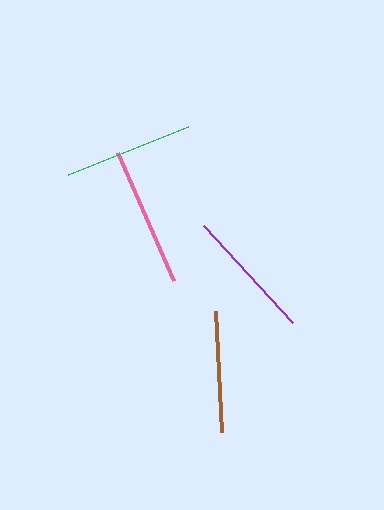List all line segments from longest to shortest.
From longest to shortest: pink, purple, green, brown.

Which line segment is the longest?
The pink line is the longest at approximately 140 pixels.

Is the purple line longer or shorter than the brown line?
The purple line is longer than the brown line.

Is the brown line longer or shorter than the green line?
The green line is longer than the brown line.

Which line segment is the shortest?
The brown line is the shortest at approximately 120 pixels.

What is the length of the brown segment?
The brown segment is approximately 120 pixels long.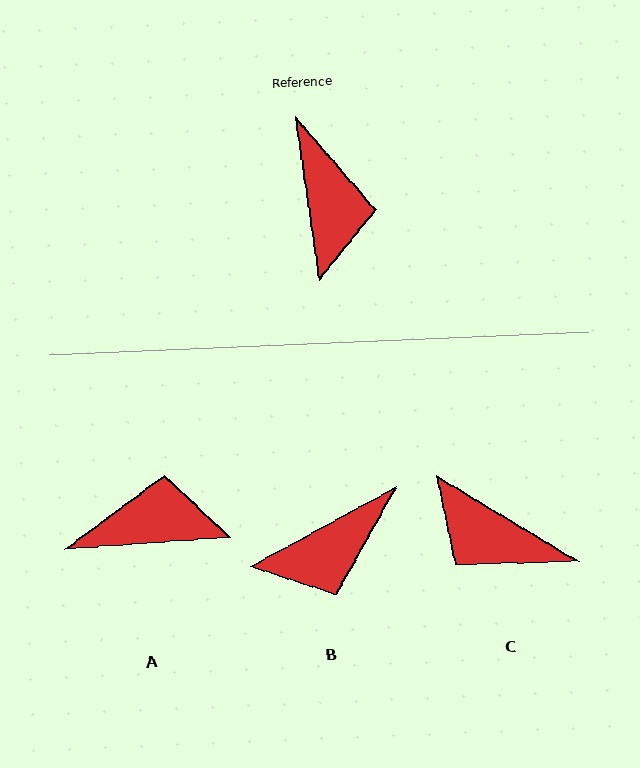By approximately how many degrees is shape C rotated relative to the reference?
Approximately 129 degrees clockwise.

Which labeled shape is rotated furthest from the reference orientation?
C, about 129 degrees away.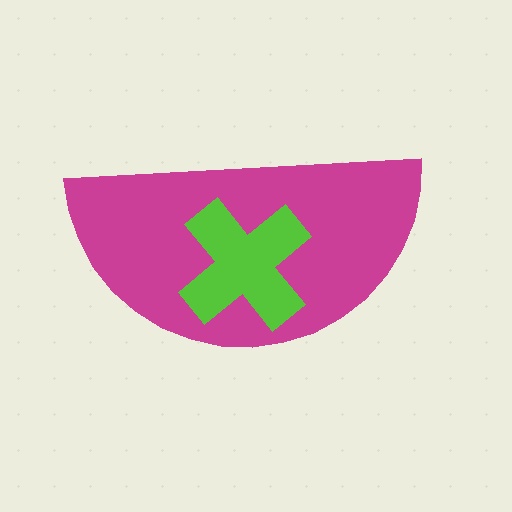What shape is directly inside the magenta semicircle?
The lime cross.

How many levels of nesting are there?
2.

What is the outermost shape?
The magenta semicircle.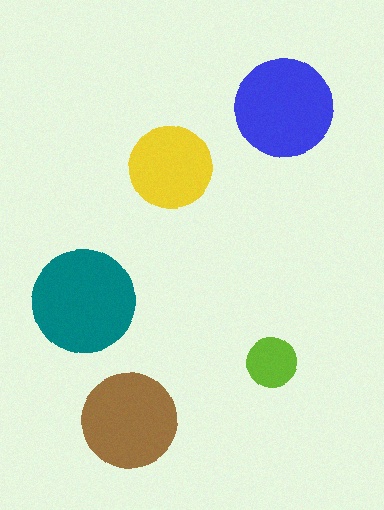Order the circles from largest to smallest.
the teal one, the blue one, the brown one, the yellow one, the lime one.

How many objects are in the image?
There are 5 objects in the image.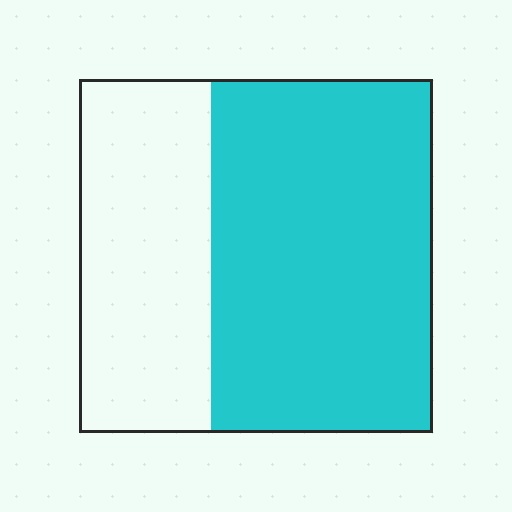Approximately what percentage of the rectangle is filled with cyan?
Approximately 65%.